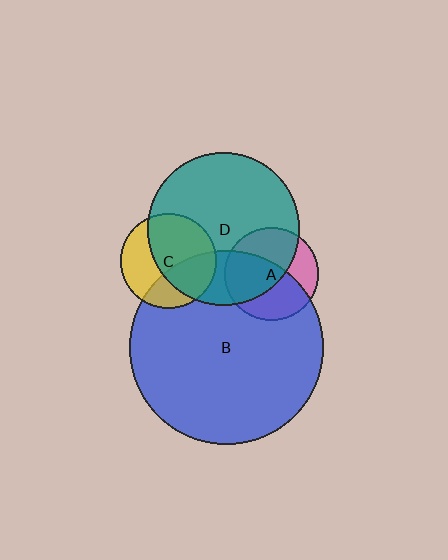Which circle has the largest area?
Circle B (blue).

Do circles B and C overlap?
Yes.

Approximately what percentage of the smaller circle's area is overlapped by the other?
Approximately 35%.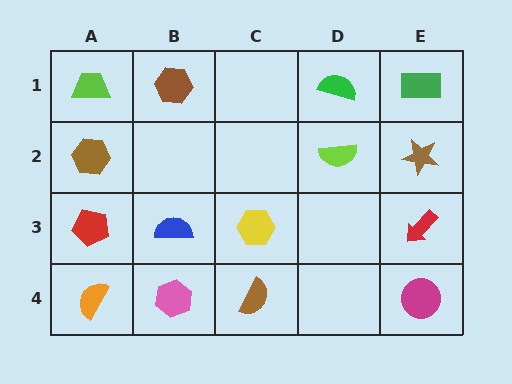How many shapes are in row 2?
3 shapes.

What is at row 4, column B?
A pink hexagon.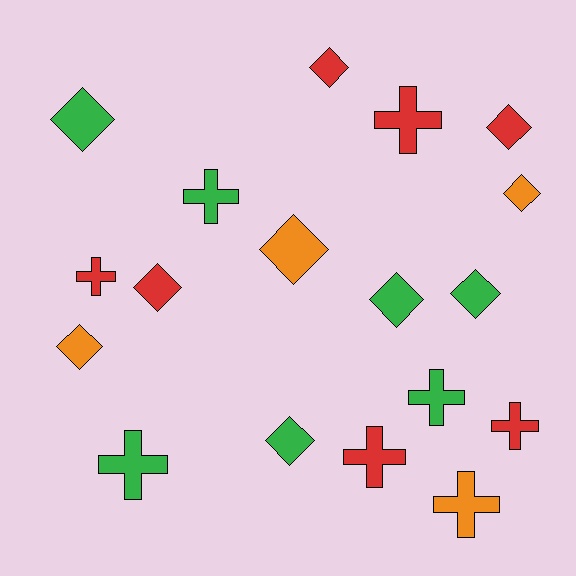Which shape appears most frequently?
Diamond, with 10 objects.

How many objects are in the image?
There are 18 objects.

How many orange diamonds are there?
There are 3 orange diamonds.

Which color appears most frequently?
Red, with 7 objects.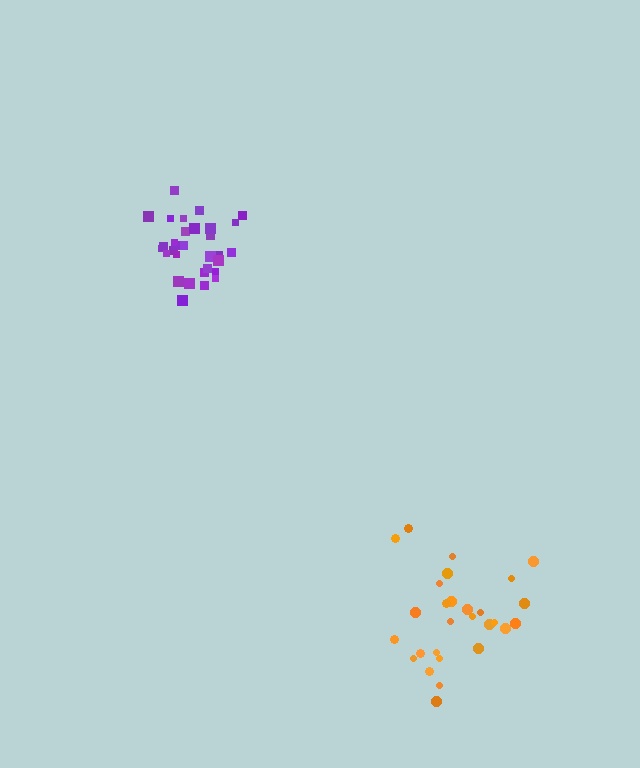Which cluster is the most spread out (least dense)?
Orange.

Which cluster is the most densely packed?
Purple.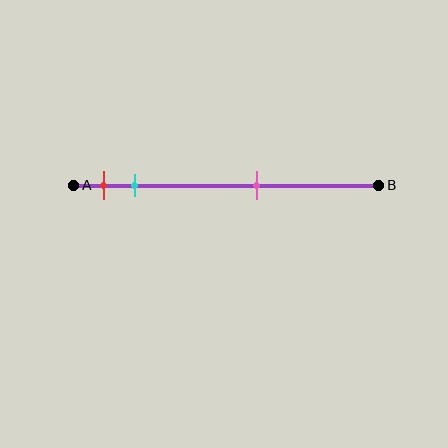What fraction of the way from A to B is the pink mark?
The pink mark is approximately 60% (0.6) of the way from A to B.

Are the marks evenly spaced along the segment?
No, the marks are not evenly spaced.